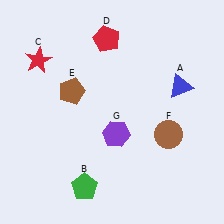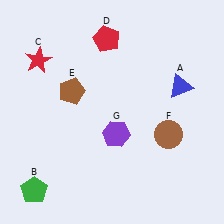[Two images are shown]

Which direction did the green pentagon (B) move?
The green pentagon (B) moved left.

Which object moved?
The green pentagon (B) moved left.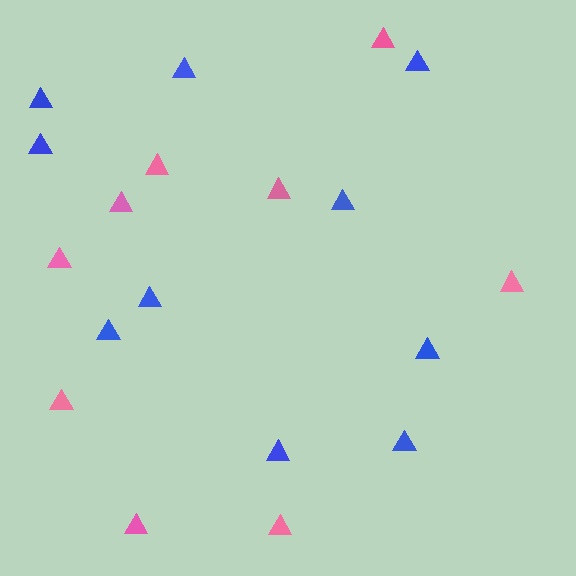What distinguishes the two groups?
There are 2 groups: one group of blue triangles (10) and one group of pink triangles (9).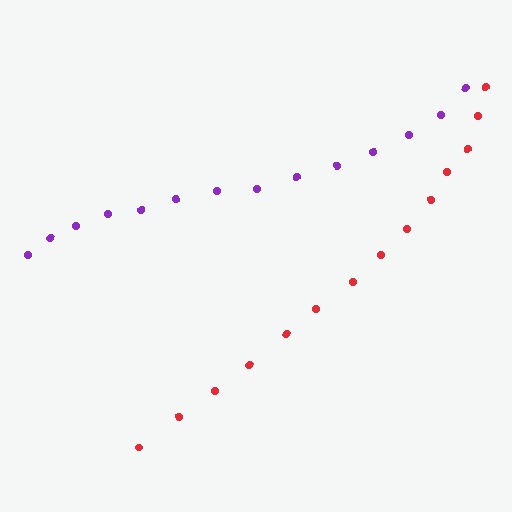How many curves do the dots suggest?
There are 2 distinct paths.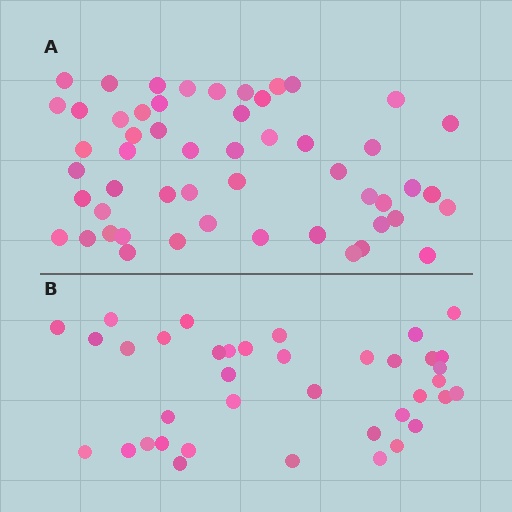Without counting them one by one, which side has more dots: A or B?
Region A (the top region) has more dots.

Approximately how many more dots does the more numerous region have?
Region A has approximately 15 more dots than region B.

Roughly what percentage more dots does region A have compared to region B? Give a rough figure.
About 40% more.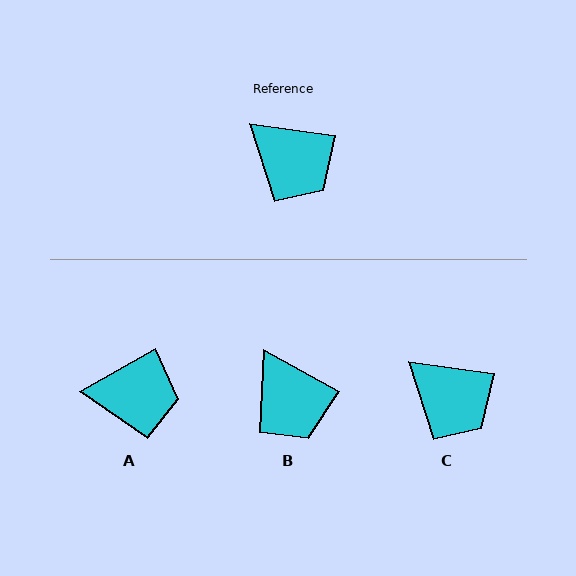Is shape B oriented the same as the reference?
No, it is off by about 21 degrees.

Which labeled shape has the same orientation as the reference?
C.